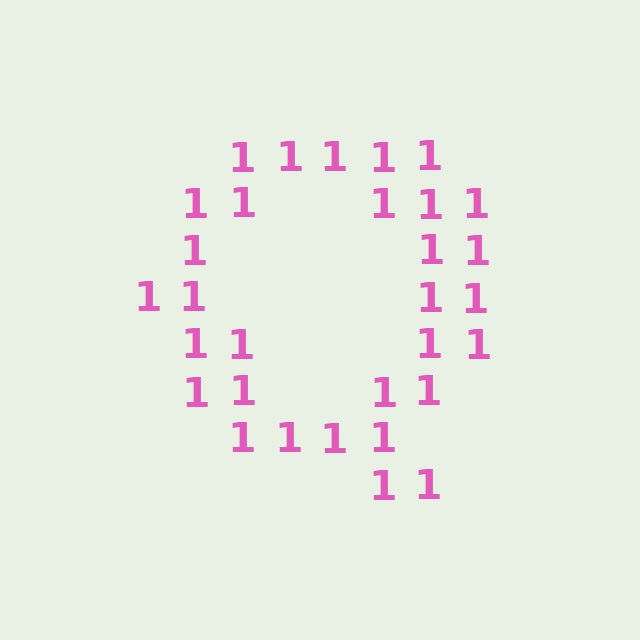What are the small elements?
The small elements are digit 1's.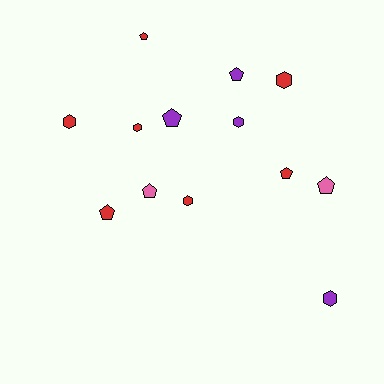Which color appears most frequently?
Red, with 7 objects.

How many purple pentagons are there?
There are 2 purple pentagons.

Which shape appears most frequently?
Pentagon, with 7 objects.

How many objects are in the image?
There are 13 objects.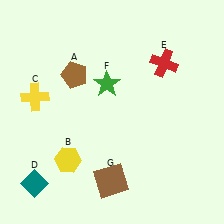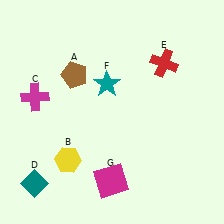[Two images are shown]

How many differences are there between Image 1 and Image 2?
There are 3 differences between the two images.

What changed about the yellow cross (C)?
In Image 1, C is yellow. In Image 2, it changed to magenta.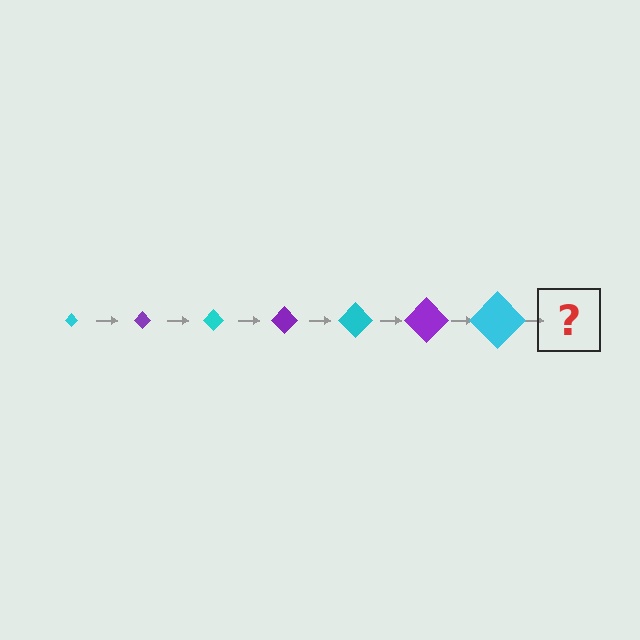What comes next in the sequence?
The next element should be a purple diamond, larger than the previous one.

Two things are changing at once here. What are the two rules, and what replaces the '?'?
The two rules are that the diamond grows larger each step and the color cycles through cyan and purple. The '?' should be a purple diamond, larger than the previous one.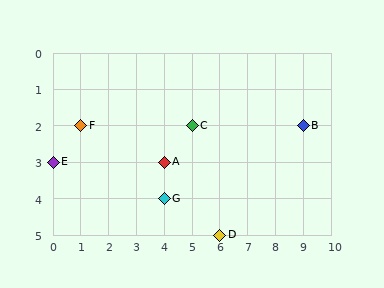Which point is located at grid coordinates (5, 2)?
Point C is at (5, 2).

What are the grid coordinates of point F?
Point F is at grid coordinates (1, 2).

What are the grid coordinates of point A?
Point A is at grid coordinates (4, 3).